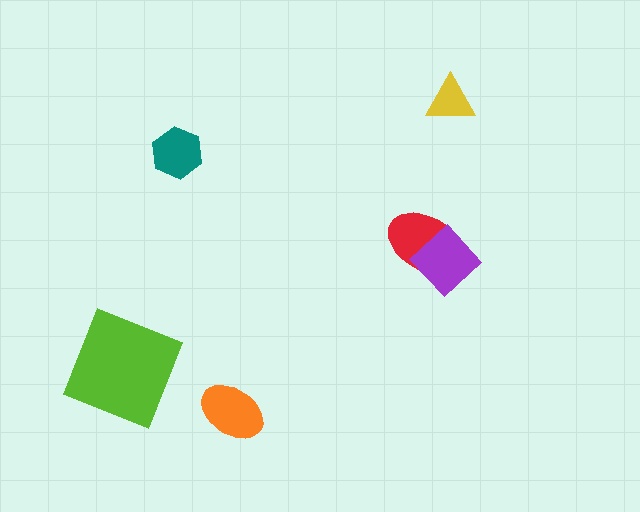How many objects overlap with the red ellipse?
1 object overlaps with the red ellipse.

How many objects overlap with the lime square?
0 objects overlap with the lime square.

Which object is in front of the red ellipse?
The purple diamond is in front of the red ellipse.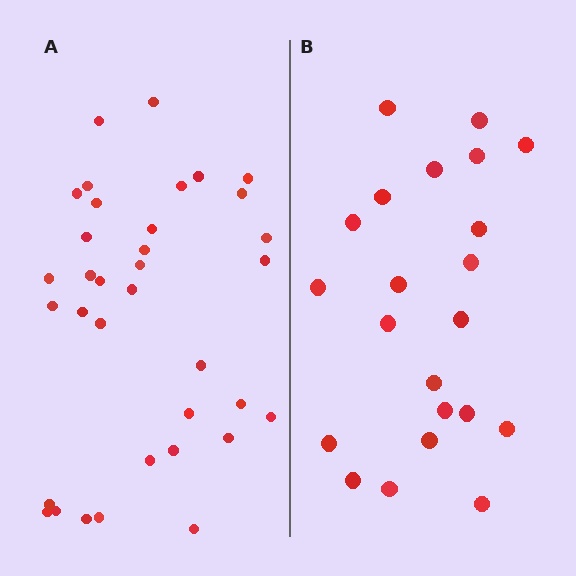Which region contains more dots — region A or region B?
Region A (the left region) has more dots.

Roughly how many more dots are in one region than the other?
Region A has approximately 15 more dots than region B.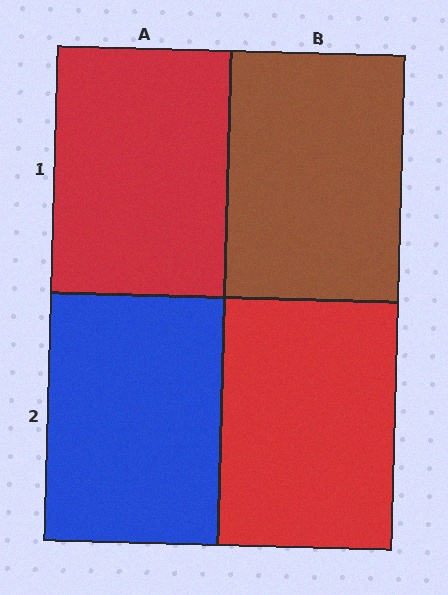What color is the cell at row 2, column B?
Red.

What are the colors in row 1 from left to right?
Red, brown.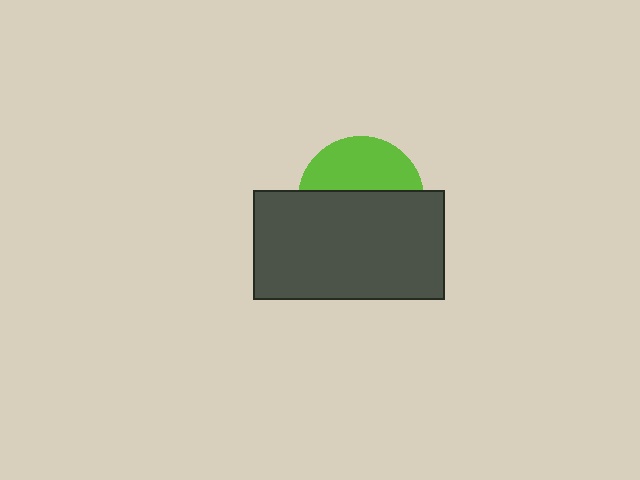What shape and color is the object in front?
The object in front is a dark gray rectangle.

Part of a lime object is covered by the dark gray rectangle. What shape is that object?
It is a circle.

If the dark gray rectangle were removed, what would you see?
You would see the complete lime circle.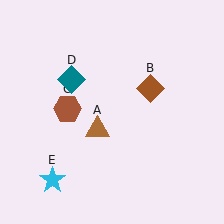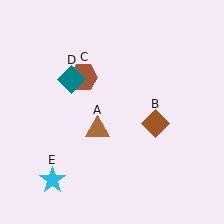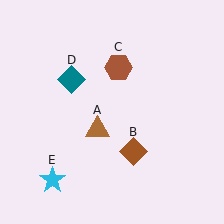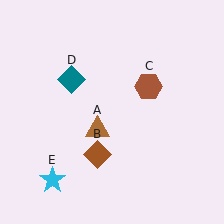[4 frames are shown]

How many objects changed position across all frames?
2 objects changed position: brown diamond (object B), brown hexagon (object C).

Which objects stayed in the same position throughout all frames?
Brown triangle (object A) and teal diamond (object D) and cyan star (object E) remained stationary.